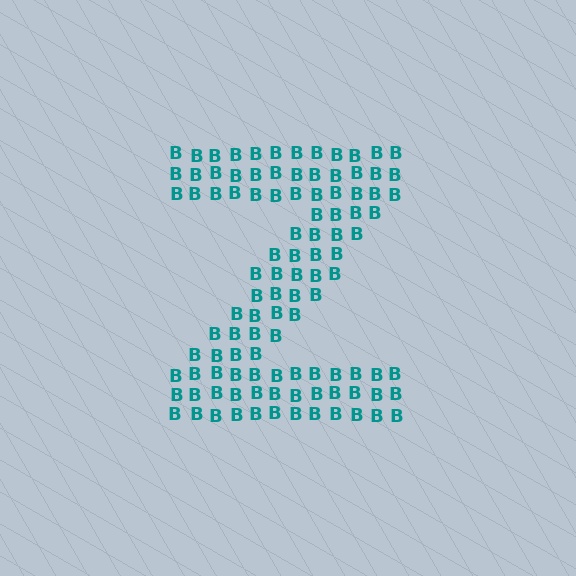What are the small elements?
The small elements are letter B's.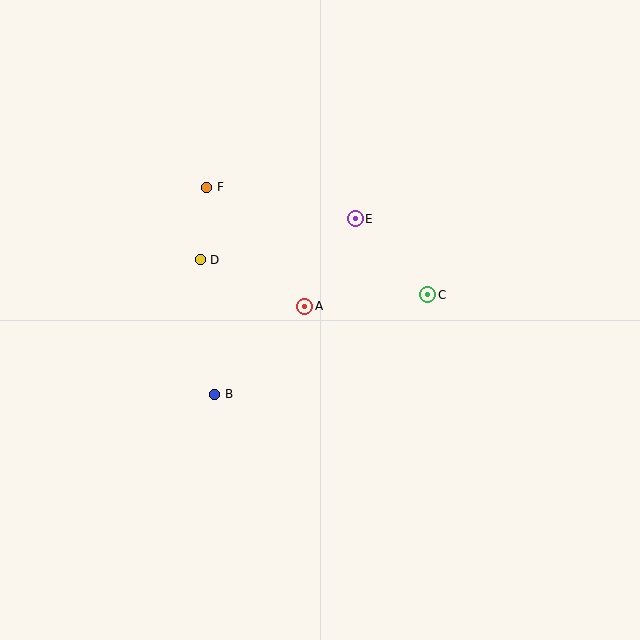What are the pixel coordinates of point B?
Point B is at (215, 394).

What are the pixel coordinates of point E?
Point E is at (355, 219).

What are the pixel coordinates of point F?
Point F is at (207, 187).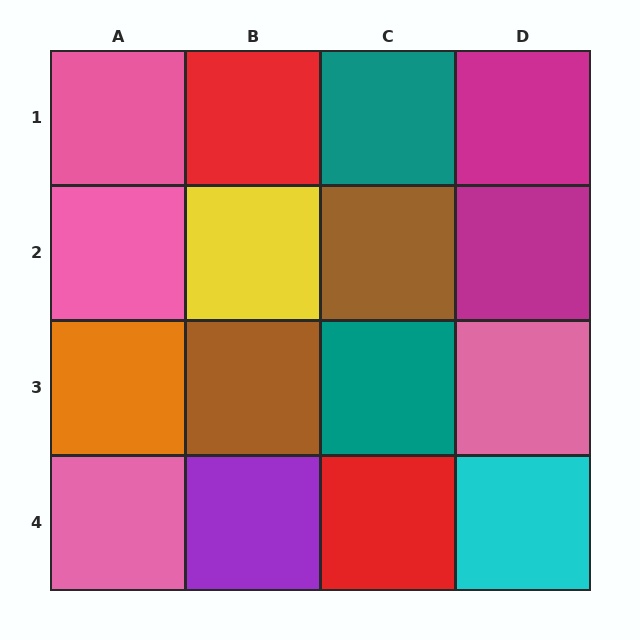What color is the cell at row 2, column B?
Yellow.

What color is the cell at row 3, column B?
Brown.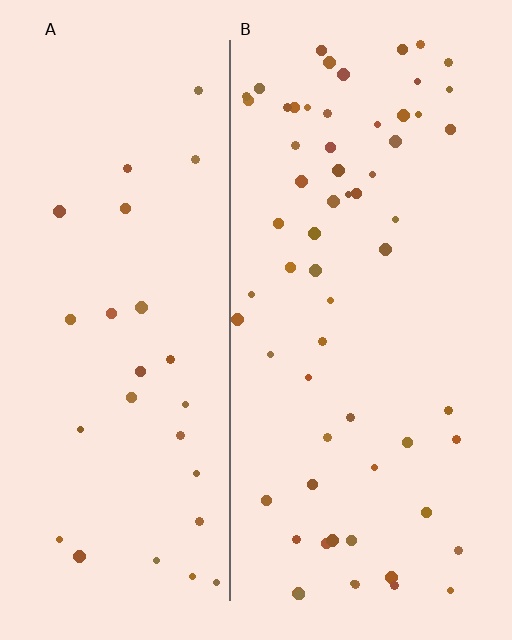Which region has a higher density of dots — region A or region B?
B (the right).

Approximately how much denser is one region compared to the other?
Approximately 2.3× — region B over region A.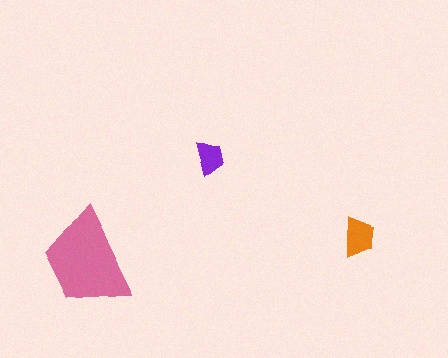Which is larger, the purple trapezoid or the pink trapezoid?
The pink one.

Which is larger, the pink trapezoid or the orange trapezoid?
The pink one.